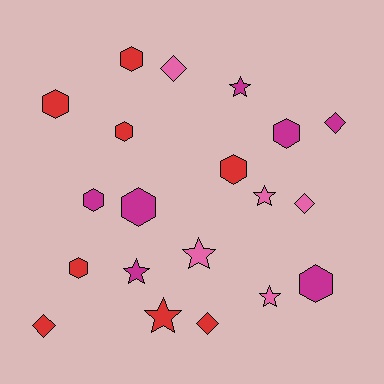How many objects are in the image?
There are 20 objects.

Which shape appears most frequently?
Hexagon, with 9 objects.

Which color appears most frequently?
Red, with 8 objects.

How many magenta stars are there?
There are 2 magenta stars.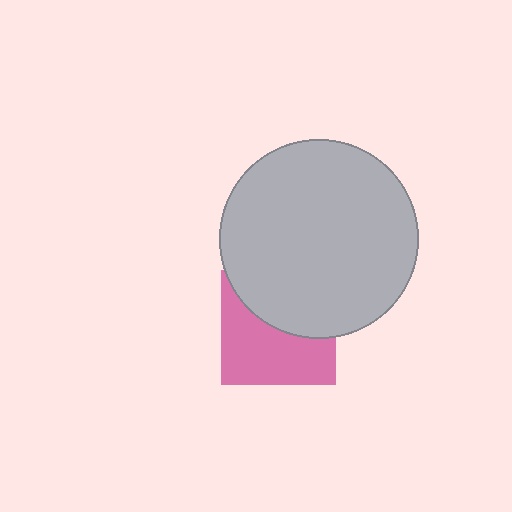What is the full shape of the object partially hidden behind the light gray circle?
The partially hidden object is a pink square.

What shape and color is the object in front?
The object in front is a light gray circle.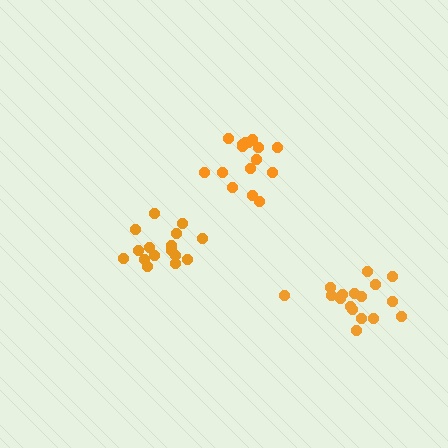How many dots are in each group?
Group 1: 16 dots, Group 2: 16 dots, Group 3: 17 dots (49 total).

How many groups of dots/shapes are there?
There are 3 groups.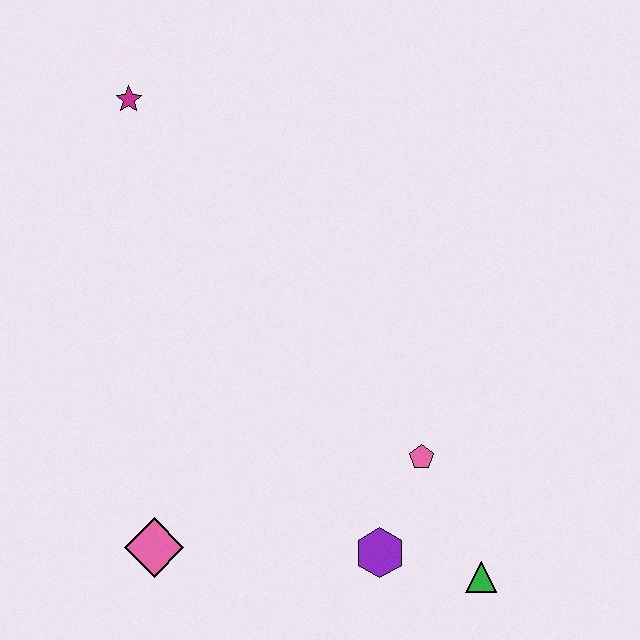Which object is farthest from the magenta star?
The green triangle is farthest from the magenta star.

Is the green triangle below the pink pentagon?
Yes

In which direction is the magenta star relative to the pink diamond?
The magenta star is above the pink diamond.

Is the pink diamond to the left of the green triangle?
Yes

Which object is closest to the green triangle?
The purple hexagon is closest to the green triangle.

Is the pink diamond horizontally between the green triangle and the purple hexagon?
No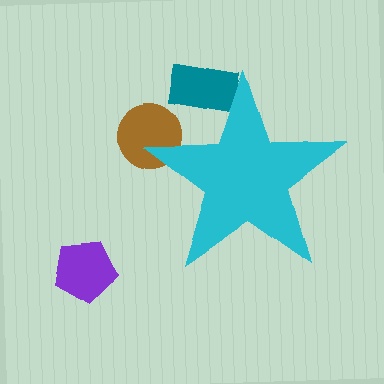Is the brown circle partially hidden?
Yes, the brown circle is partially hidden behind the cyan star.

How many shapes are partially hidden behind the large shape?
2 shapes are partially hidden.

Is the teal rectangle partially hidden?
Yes, the teal rectangle is partially hidden behind the cyan star.